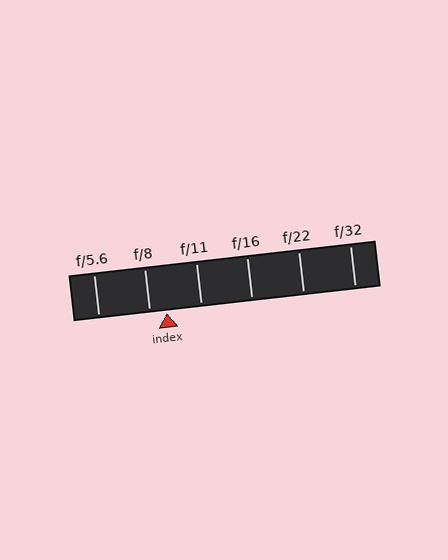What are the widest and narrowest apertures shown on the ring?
The widest aperture shown is f/5.6 and the narrowest is f/32.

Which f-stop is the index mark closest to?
The index mark is closest to f/8.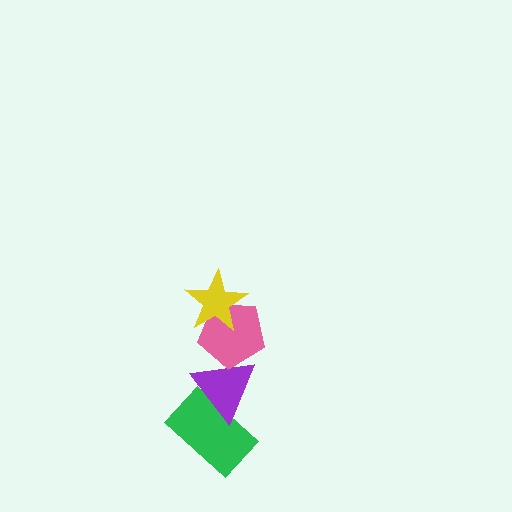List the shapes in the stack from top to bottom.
From top to bottom: the yellow star, the pink pentagon, the purple triangle, the green rectangle.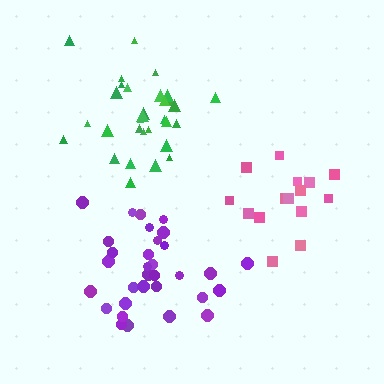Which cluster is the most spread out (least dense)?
Pink.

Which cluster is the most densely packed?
Green.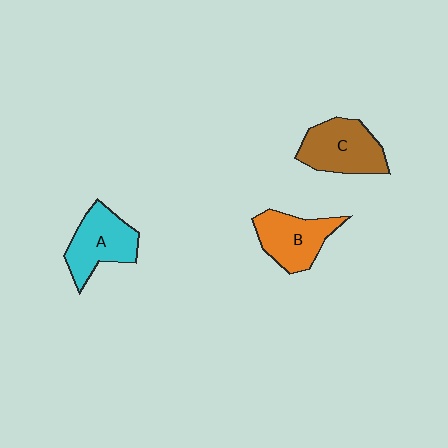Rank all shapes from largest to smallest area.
From largest to smallest: C (brown), A (cyan), B (orange).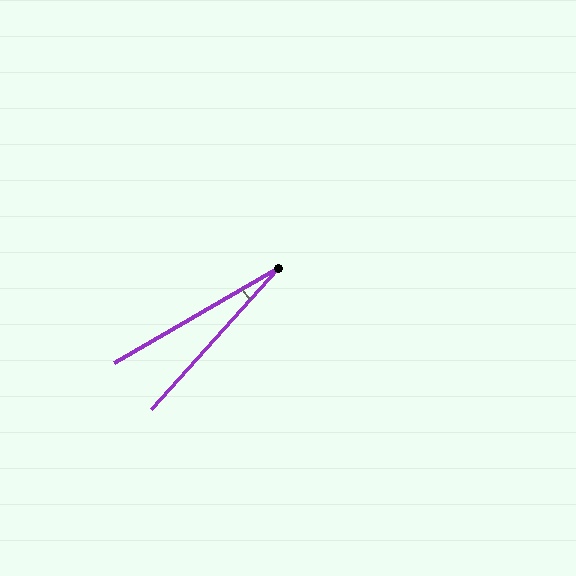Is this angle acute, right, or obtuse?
It is acute.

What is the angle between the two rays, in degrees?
Approximately 18 degrees.